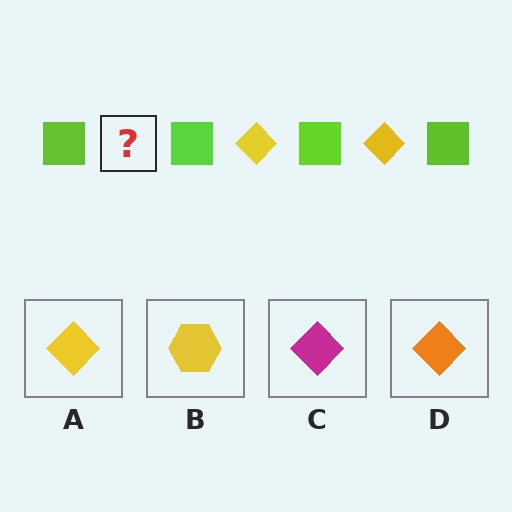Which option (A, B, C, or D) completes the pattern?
A.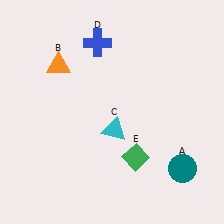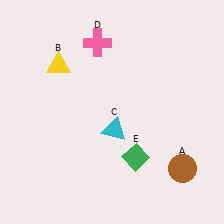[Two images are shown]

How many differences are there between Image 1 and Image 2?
There are 3 differences between the two images.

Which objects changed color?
A changed from teal to brown. B changed from orange to yellow. D changed from blue to pink.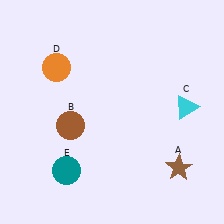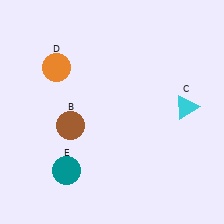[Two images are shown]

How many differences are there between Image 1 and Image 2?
There is 1 difference between the two images.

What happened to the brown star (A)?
The brown star (A) was removed in Image 2. It was in the bottom-right area of Image 1.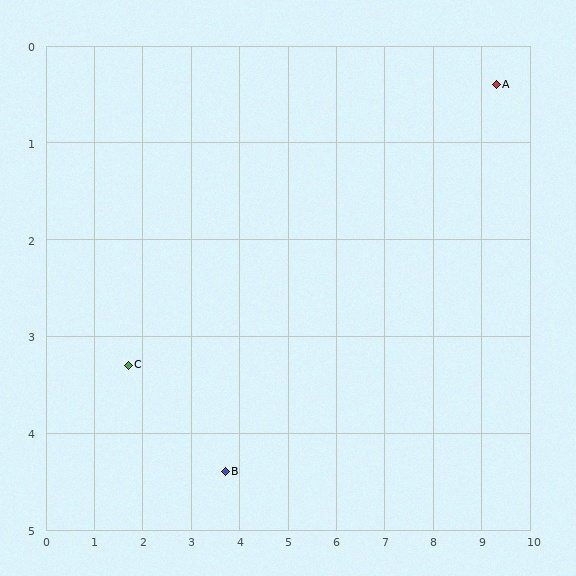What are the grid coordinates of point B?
Point B is at approximately (3.7, 4.4).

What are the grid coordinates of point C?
Point C is at approximately (1.7, 3.3).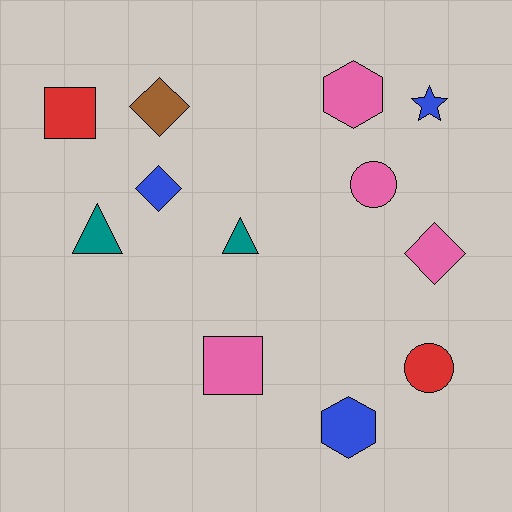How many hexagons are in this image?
There are 2 hexagons.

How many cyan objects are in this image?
There are no cyan objects.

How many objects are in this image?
There are 12 objects.